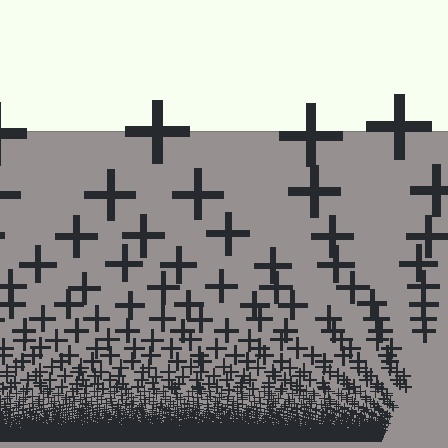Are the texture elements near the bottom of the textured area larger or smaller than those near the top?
Smaller. The gradient is inverted — elements near the bottom are smaller and denser.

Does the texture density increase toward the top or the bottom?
Density increases toward the bottom.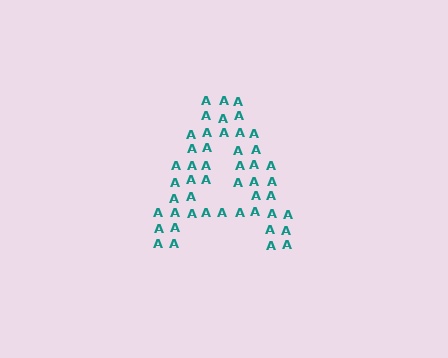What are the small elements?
The small elements are letter A's.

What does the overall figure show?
The overall figure shows the letter A.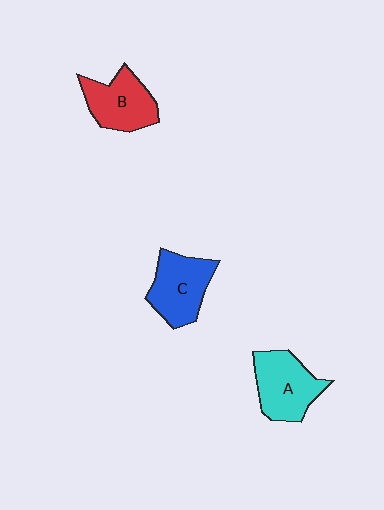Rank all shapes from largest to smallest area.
From largest to smallest: A (cyan), C (blue), B (red).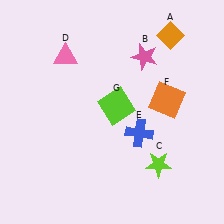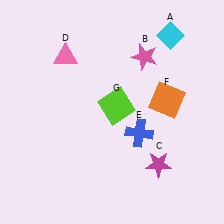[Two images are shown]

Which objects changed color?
A changed from orange to cyan. C changed from lime to magenta.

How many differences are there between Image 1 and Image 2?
There are 2 differences between the two images.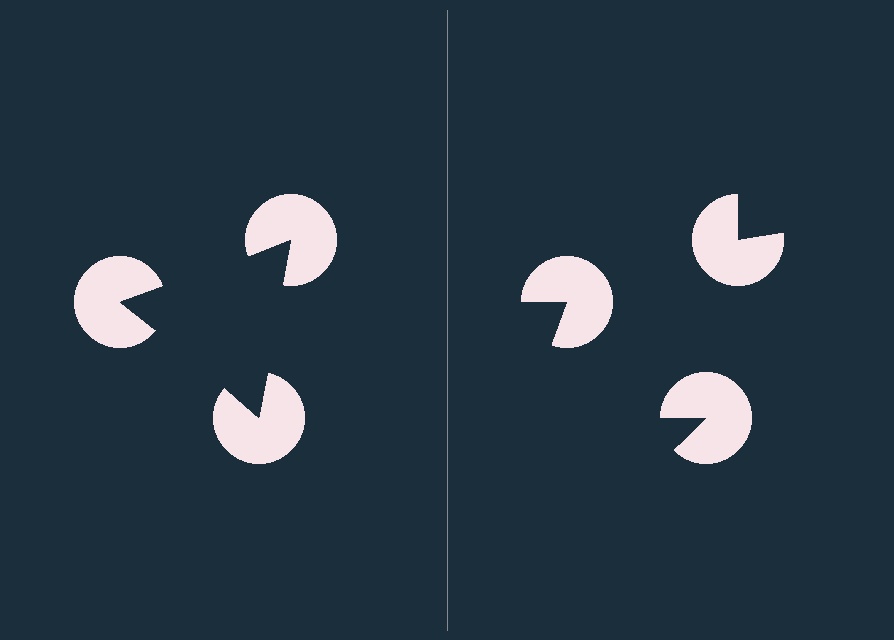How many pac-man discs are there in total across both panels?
6 — 3 on each side.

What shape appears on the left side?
An illusory triangle.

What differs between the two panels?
The pac-man discs are positioned identically on both sides; only the wedge orientations differ. On the left they align to a triangle; on the right they are misaligned.